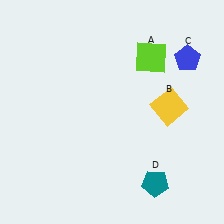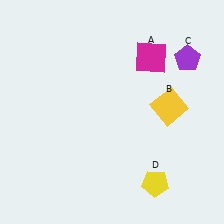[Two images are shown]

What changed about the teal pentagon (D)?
In Image 1, D is teal. In Image 2, it changed to yellow.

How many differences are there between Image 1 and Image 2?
There are 3 differences between the two images.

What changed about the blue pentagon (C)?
In Image 1, C is blue. In Image 2, it changed to purple.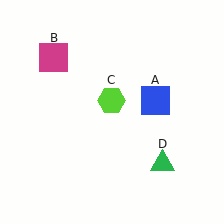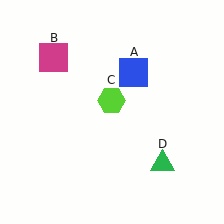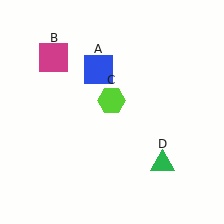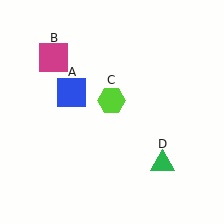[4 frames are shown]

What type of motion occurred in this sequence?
The blue square (object A) rotated counterclockwise around the center of the scene.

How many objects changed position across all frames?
1 object changed position: blue square (object A).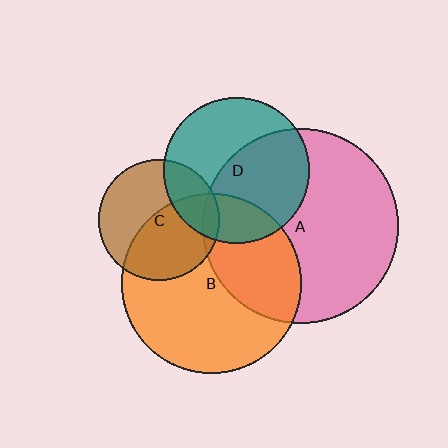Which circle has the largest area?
Circle A (pink).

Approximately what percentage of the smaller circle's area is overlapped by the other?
Approximately 20%.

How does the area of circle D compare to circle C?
Approximately 1.5 times.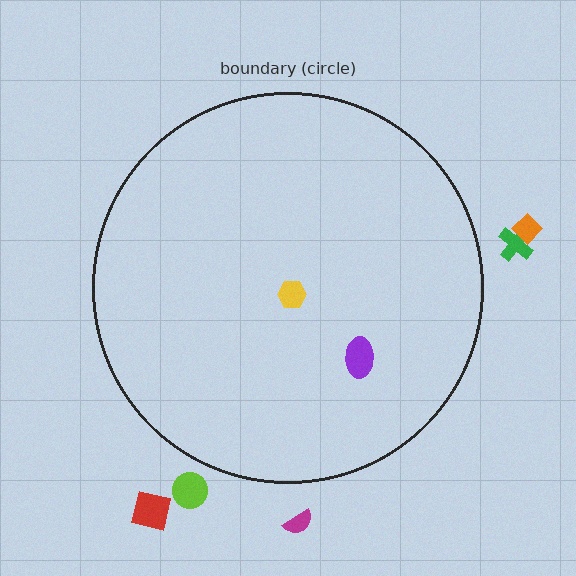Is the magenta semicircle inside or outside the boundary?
Outside.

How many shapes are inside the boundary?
2 inside, 5 outside.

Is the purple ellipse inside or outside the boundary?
Inside.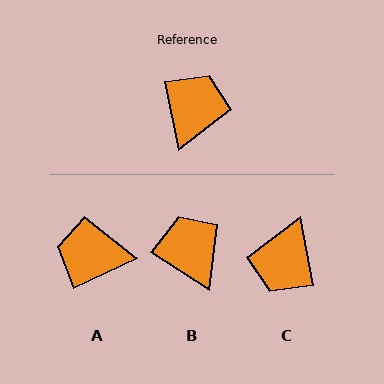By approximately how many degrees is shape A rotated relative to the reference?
Approximately 105 degrees counter-clockwise.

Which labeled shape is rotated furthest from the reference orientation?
C, about 180 degrees away.